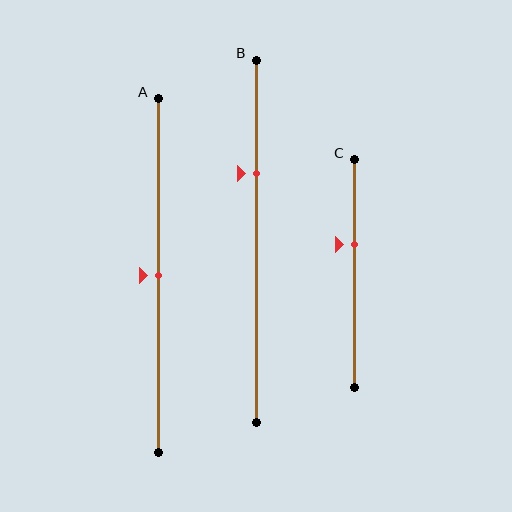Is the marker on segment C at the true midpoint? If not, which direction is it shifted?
No, the marker on segment C is shifted upward by about 13% of the segment length.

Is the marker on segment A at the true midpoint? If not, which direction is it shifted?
Yes, the marker on segment A is at the true midpoint.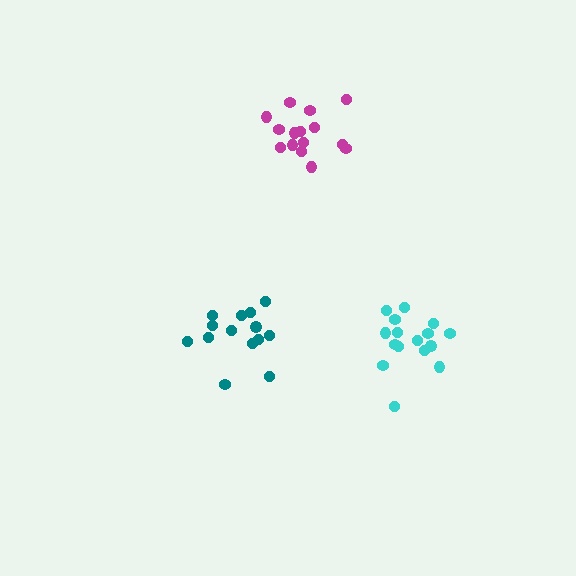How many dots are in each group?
Group 1: 14 dots, Group 2: 16 dots, Group 3: 15 dots (45 total).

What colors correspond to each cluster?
The clusters are colored: teal, cyan, magenta.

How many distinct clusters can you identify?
There are 3 distinct clusters.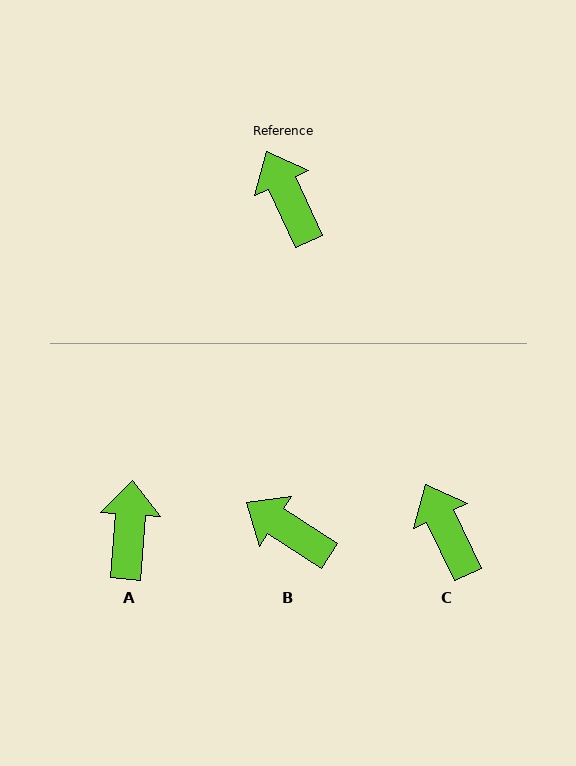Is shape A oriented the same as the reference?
No, it is off by about 29 degrees.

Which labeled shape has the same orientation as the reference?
C.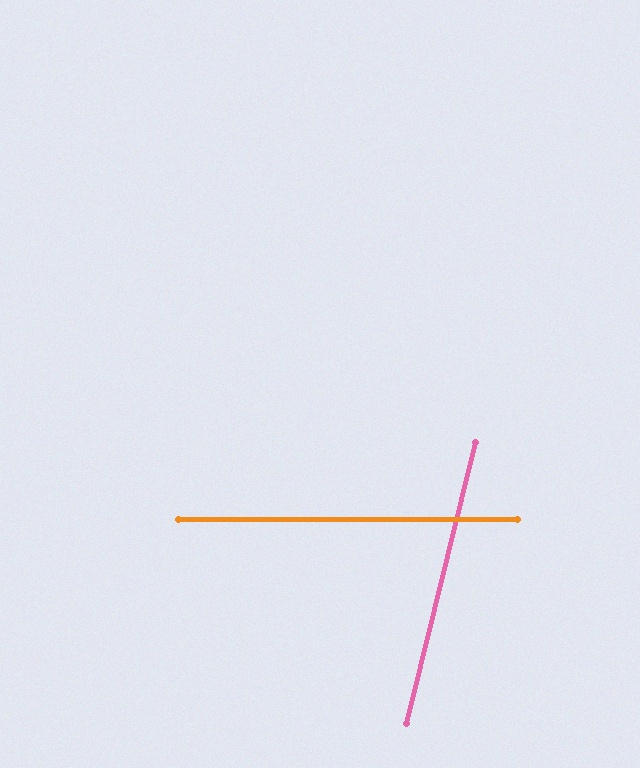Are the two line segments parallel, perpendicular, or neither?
Neither parallel nor perpendicular — they differ by about 76°.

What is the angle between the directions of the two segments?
Approximately 76 degrees.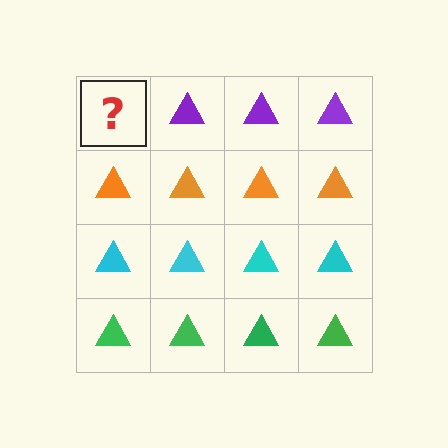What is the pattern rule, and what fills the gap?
The rule is that each row has a consistent color. The gap should be filled with a purple triangle.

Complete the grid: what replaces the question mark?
The question mark should be replaced with a purple triangle.